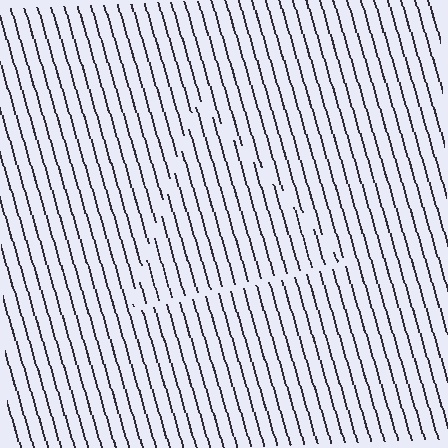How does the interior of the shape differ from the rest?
The interior of the shape contains the same grating, shifted by half a period — the contour is defined by the phase discontinuity where line-ends from the inner and outer gratings abut.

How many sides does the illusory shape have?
3 sides — the line-ends trace a triangle.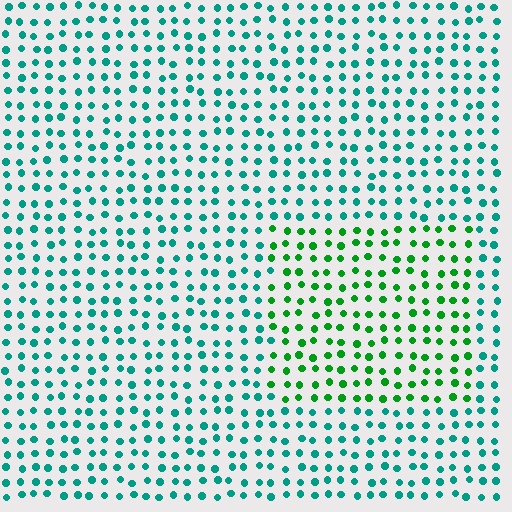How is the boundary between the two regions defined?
The boundary is defined purely by a slight shift in hue (about 43 degrees). Spacing, size, and orientation are identical on both sides.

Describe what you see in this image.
The image is filled with small teal elements in a uniform arrangement. A rectangle-shaped region is visible where the elements are tinted to a slightly different hue, forming a subtle color boundary.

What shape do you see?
I see a rectangle.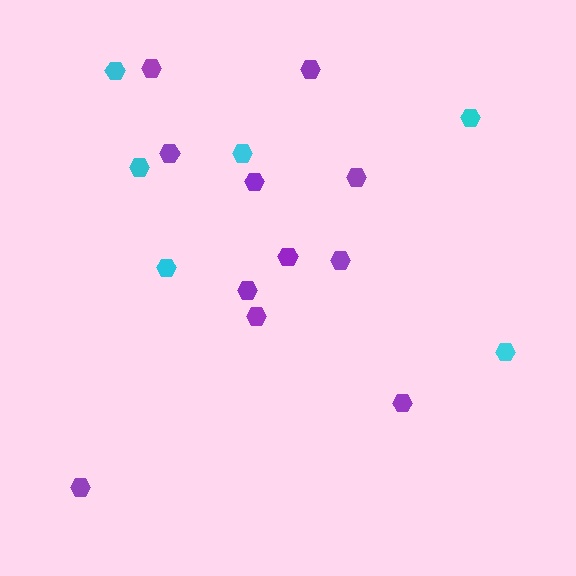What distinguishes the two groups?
There are 2 groups: one group of purple hexagons (11) and one group of cyan hexagons (6).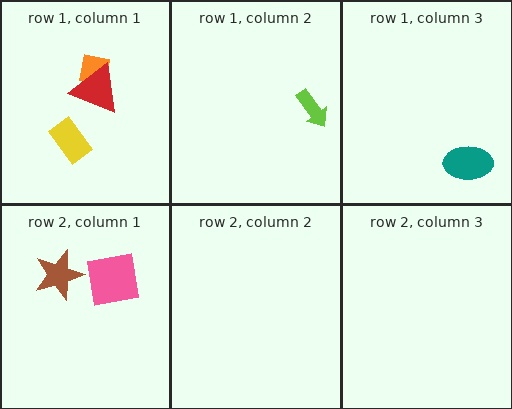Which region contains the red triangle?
The row 1, column 1 region.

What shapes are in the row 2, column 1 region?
The pink square, the brown star.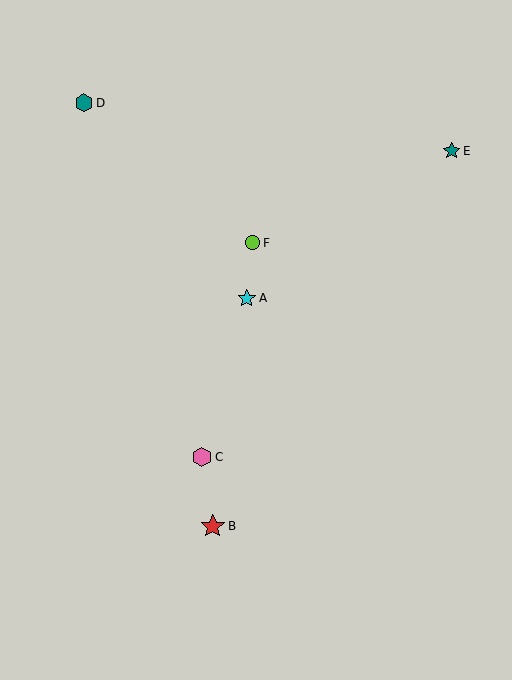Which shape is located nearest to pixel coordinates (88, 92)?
The teal hexagon (labeled D) at (84, 103) is nearest to that location.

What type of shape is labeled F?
Shape F is a lime circle.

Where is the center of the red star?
The center of the red star is at (213, 526).